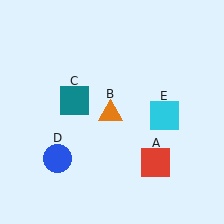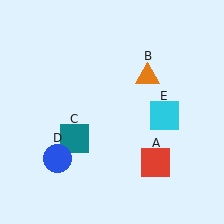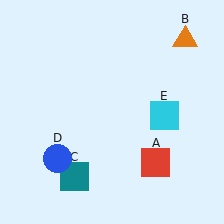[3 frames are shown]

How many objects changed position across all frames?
2 objects changed position: orange triangle (object B), teal square (object C).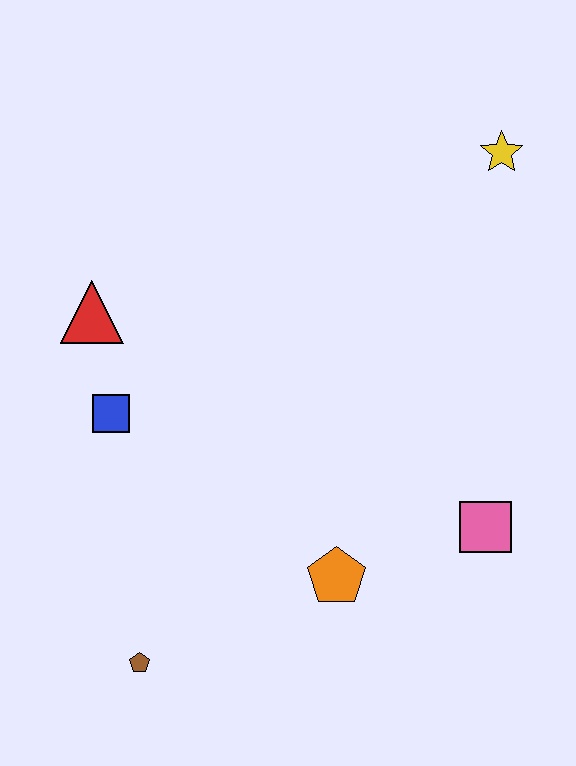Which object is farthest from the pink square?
The red triangle is farthest from the pink square.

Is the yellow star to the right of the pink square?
Yes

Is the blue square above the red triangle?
No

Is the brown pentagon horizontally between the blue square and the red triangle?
No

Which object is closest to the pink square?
The orange pentagon is closest to the pink square.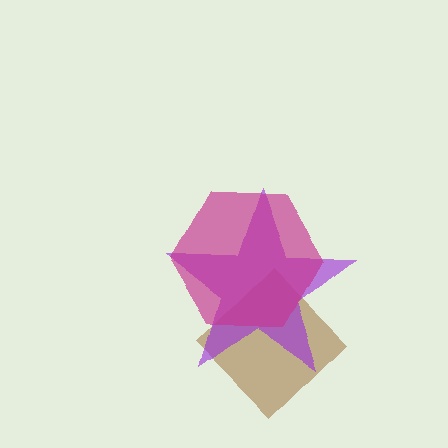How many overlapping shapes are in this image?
There are 3 overlapping shapes in the image.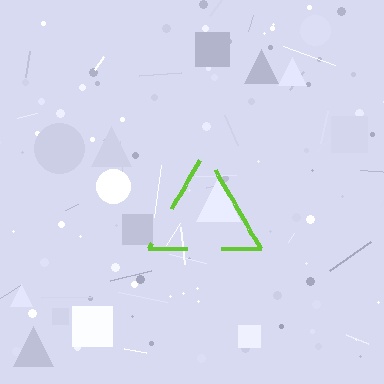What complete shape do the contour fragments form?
The contour fragments form a triangle.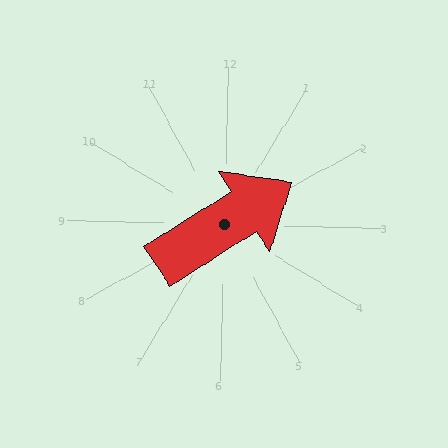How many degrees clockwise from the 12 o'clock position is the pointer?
Approximately 56 degrees.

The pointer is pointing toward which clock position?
Roughly 2 o'clock.